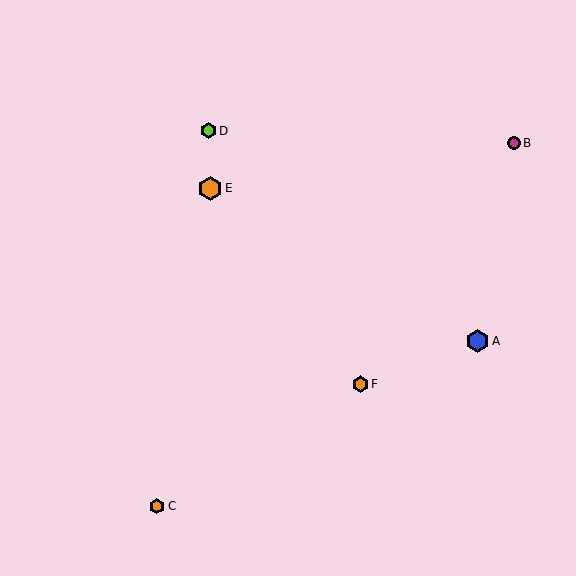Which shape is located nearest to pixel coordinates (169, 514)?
The orange hexagon (labeled C) at (157, 506) is nearest to that location.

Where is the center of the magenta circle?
The center of the magenta circle is at (514, 143).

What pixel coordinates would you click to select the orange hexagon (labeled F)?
Click at (360, 384) to select the orange hexagon F.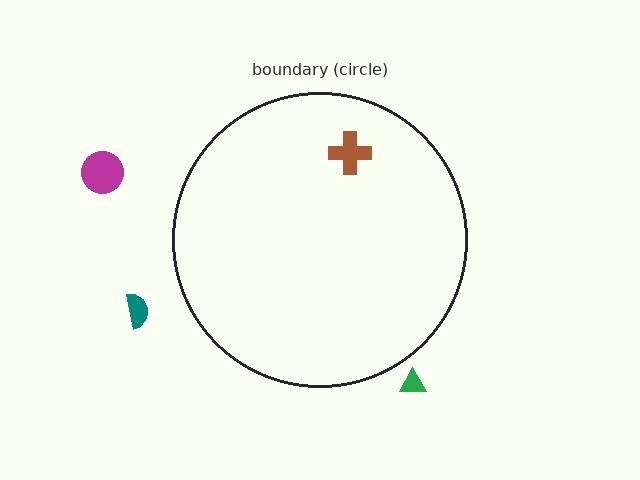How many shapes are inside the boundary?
1 inside, 3 outside.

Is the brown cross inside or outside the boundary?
Inside.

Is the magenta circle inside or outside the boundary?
Outside.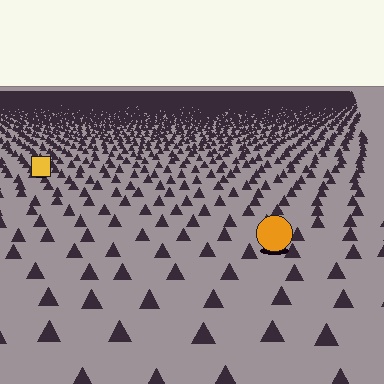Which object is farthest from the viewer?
The yellow square is farthest from the viewer. It appears smaller and the ground texture around it is denser.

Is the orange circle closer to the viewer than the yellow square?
Yes. The orange circle is closer — you can tell from the texture gradient: the ground texture is coarser near it.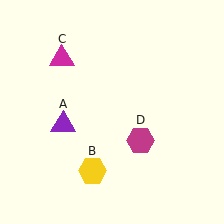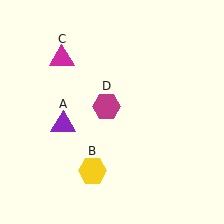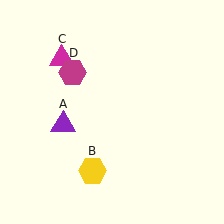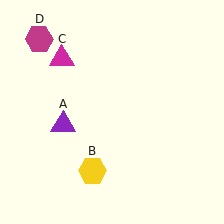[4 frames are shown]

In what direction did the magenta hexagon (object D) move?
The magenta hexagon (object D) moved up and to the left.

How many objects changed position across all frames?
1 object changed position: magenta hexagon (object D).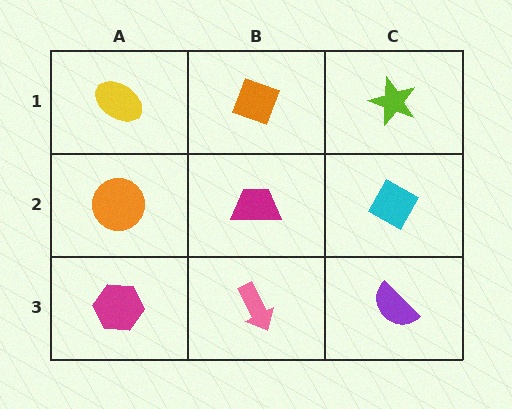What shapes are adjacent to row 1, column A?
An orange circle (row 2, column A), an orange diamond (row 1, column B).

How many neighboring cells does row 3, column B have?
3.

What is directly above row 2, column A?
A yellow ellipse.